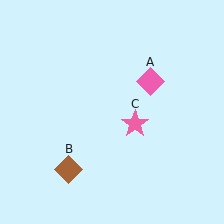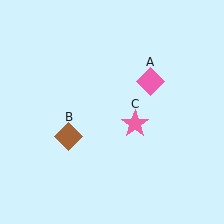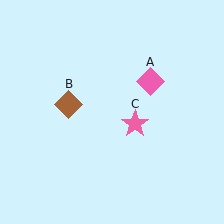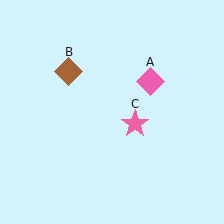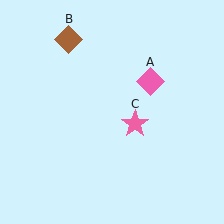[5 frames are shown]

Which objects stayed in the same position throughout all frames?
Pink diamond (object A) and pink star (object C) remained stationary.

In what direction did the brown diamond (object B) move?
The brown diamond (object B) moved up.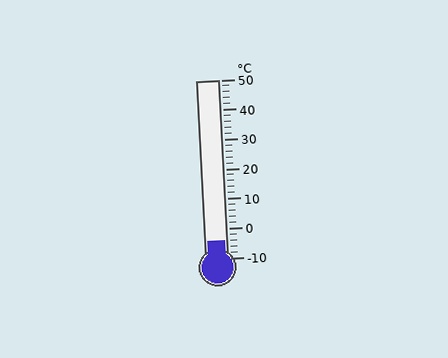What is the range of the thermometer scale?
The thermometer scale ranges from -10°C to 50°C.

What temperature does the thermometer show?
The thermometer shows approximately -4°C.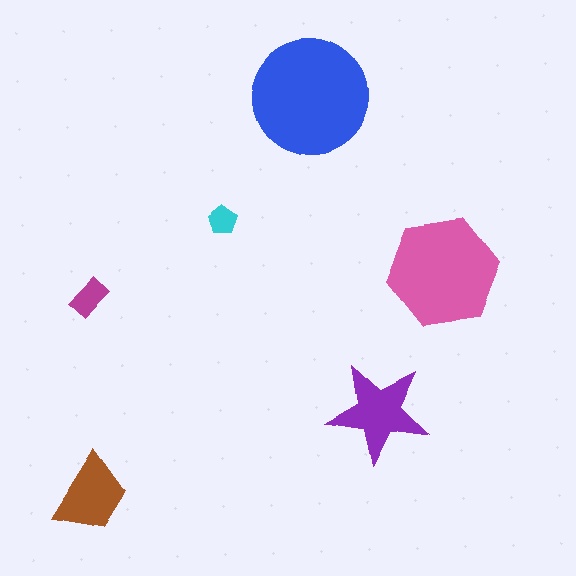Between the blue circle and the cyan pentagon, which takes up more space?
The blue circle.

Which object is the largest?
The blue circle.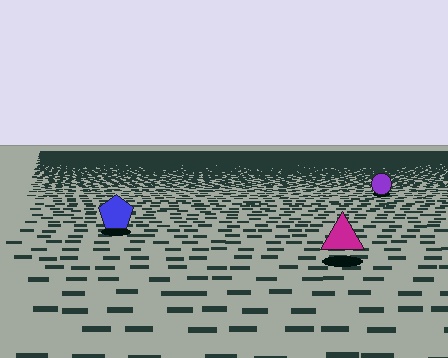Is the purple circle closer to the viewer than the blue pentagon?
No. The blue pentagon is closer — you can tell from the texture gradient: the ground texture is coarser near it.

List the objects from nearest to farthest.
From nearest to farthest: the magenta triangle, the blue pentagon, the purple circle.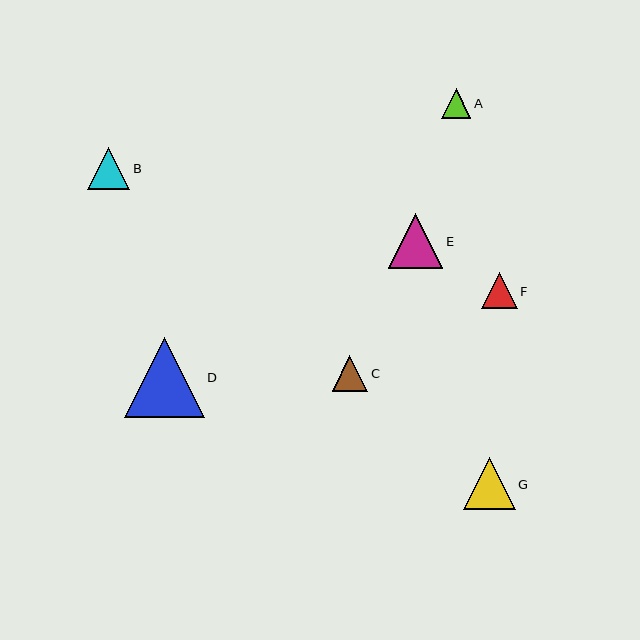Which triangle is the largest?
Triangle D is the largest with a size of approximately 80 pixels.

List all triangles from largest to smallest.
From largest to smallest: D, E, G, B, C, F, A.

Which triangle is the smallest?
Triangle A is the smallest with a size of approximately 30 pixels.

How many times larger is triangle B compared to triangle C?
Triangle B is approximately 1.2 times the size of triangle C.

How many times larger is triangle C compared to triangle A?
Triangle C is approximately 1.2 times the size of triangle A.